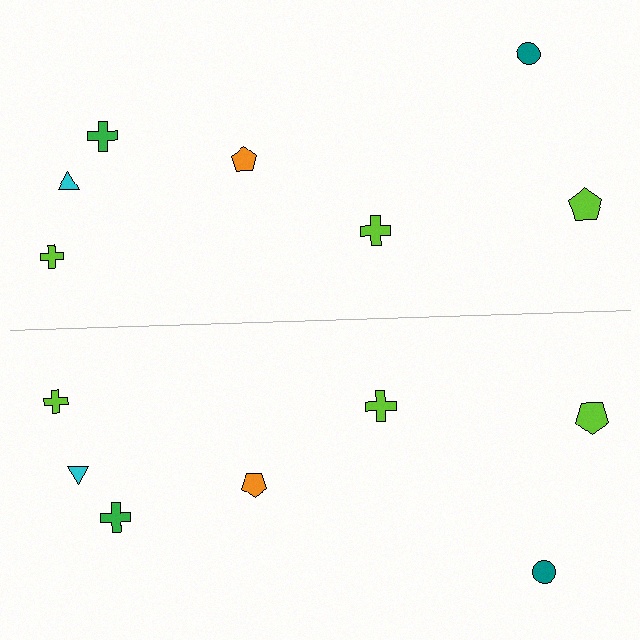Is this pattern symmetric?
Yes, this pattern has bilateral (reflection) symmetry.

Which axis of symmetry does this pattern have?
The pattern has a horizontal axis of symmetry running through the center of the image.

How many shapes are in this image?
There are 14 shapes in this image.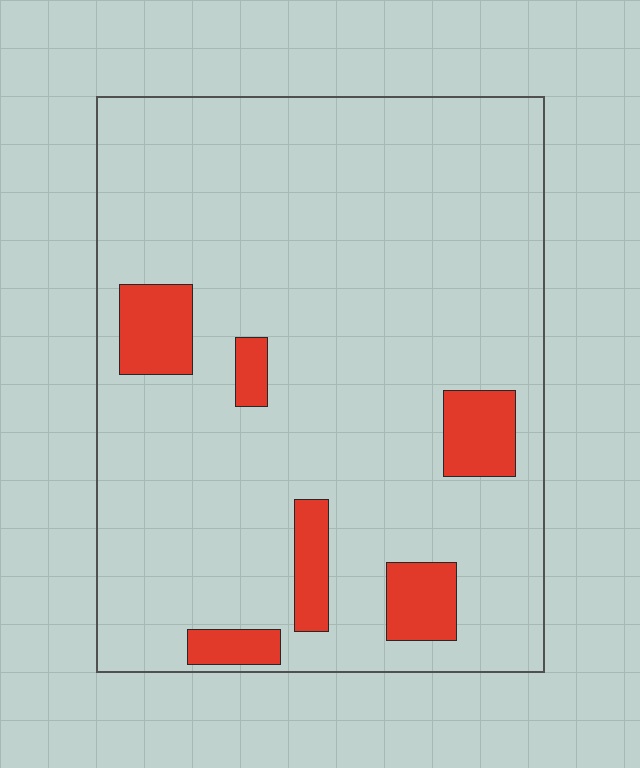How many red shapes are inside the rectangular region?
6.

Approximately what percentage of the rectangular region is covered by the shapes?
Approximately 10%.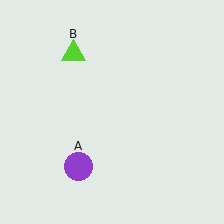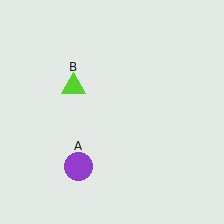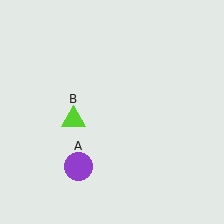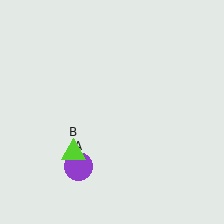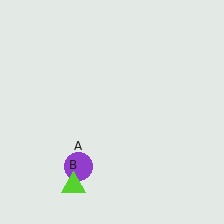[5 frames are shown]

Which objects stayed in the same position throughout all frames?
Purple circle (object A) remained stationary.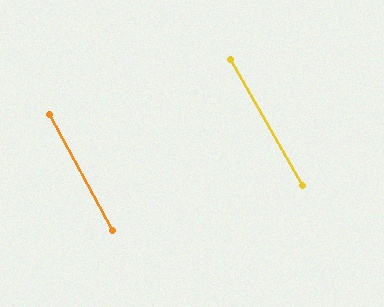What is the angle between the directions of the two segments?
Approximately 1 degree.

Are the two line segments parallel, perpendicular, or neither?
Parallel — their directions differ by only 1.1°.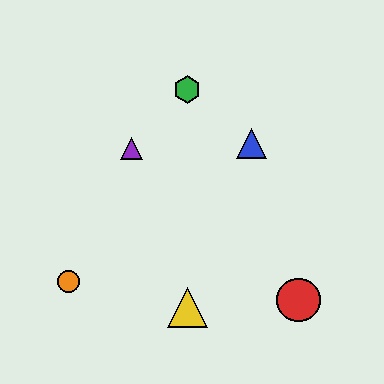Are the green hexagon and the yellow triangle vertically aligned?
Yes, both are at x≈187.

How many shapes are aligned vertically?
2 shapes (the green hexagon, the yellow triangle) are aligned vertically.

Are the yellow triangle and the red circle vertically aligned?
No, the yellow triangle is at x≈187 and the red circle is at x≈299.